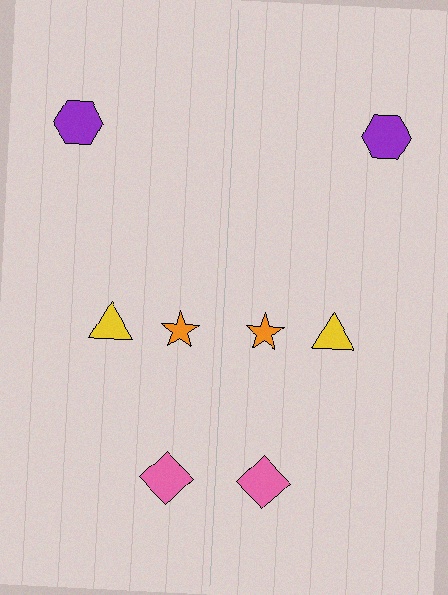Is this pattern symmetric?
Yes, this pattern has bilateral (reflection) symmetry.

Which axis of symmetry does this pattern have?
The pattern has a vertical axis of symmetry running through the center of the image.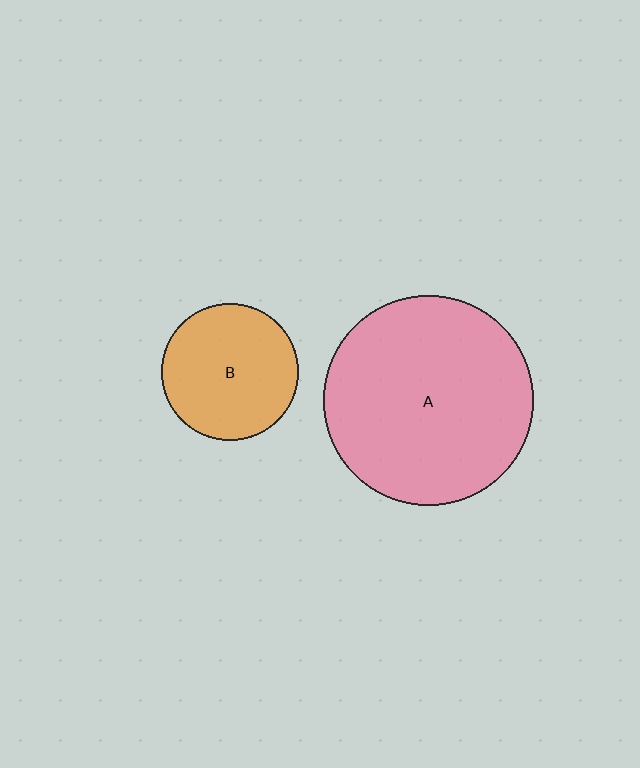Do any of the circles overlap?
No, none of the circles overlap.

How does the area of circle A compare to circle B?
Approximately 2.4 times.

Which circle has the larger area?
Circle A (pink).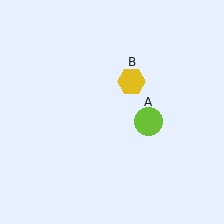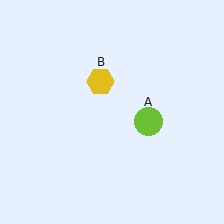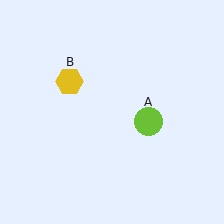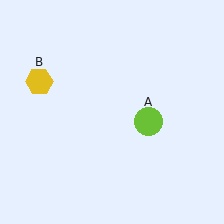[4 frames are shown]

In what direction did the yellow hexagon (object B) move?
The yellow hexagon (object B) moved left.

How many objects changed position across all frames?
1 object changed position: yellow hexagon (object B).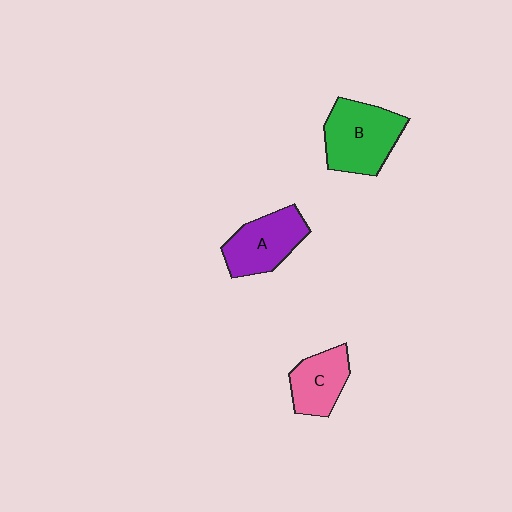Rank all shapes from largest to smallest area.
From largest to smallest: B (green), A (purple), C (pink).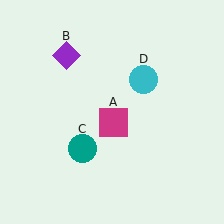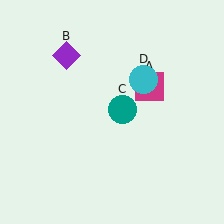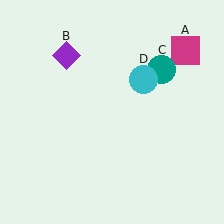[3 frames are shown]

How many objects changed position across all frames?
2 objects changed position: magenta square (object A), teal circle (object C).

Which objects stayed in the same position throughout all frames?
Purple diamond (object B) and cyan circle (object D) remained stationary.